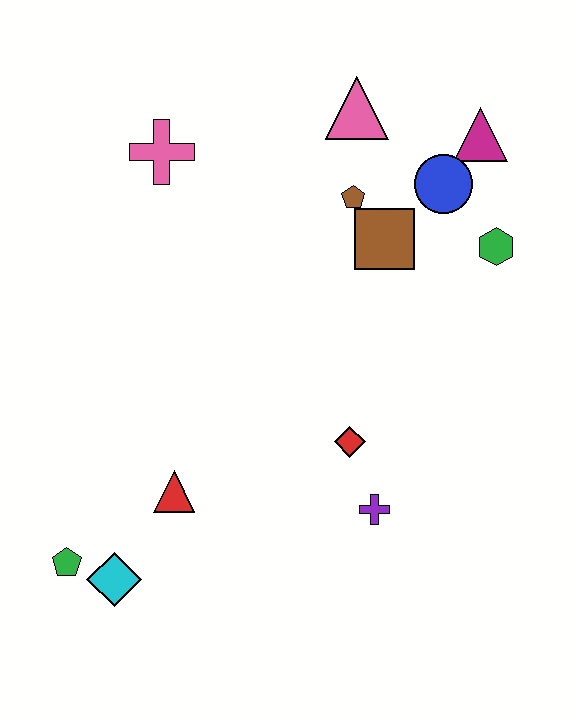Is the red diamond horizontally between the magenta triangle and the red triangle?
Yes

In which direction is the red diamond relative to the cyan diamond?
The red diamond is to the right of the cyan diamond.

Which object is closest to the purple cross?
The red diamond is closest to the purple cross.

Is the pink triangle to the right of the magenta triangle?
No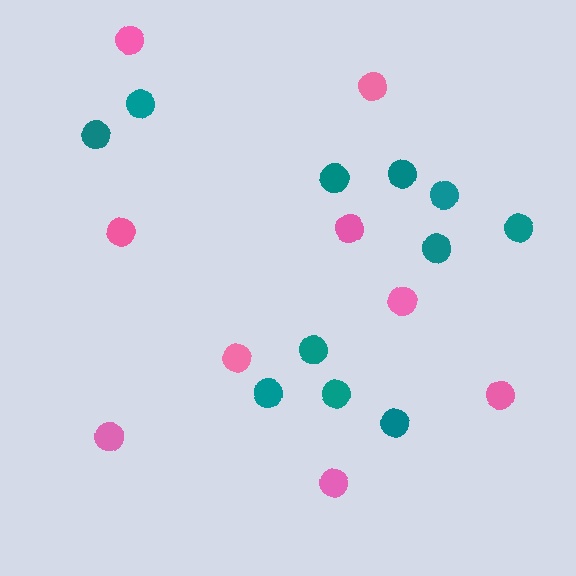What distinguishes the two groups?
There are 2 groups: one group of pink circles (9) and one group of teal circles (11).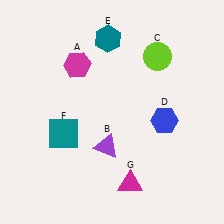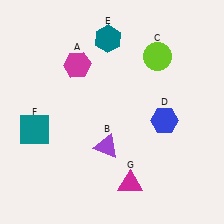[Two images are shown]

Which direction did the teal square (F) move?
The teal square (F) moved left.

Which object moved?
The teal square (F) moved left.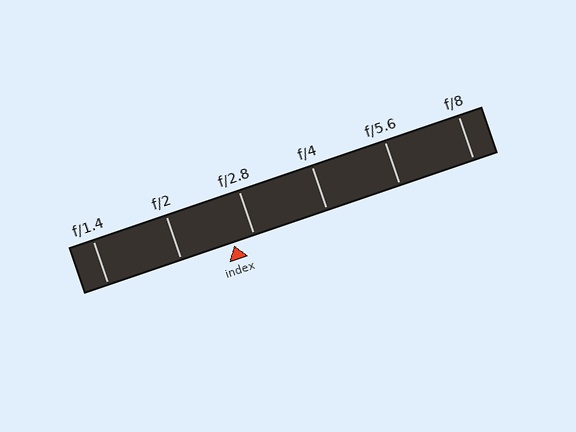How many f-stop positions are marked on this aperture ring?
There are 6 f-stop positions marked.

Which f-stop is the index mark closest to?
The index mark is closest to f/2.8.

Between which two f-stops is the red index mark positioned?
The index mark is between f/2 and f/2.8.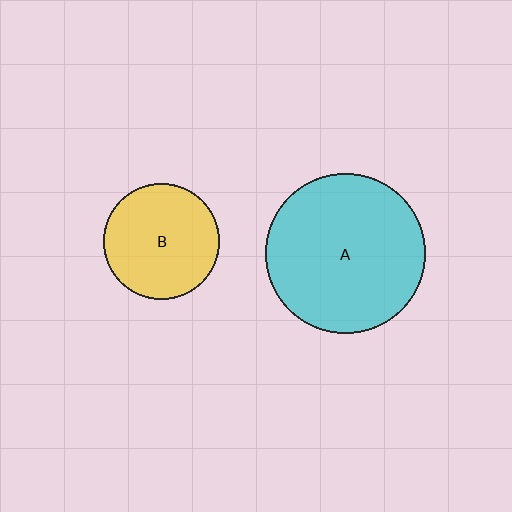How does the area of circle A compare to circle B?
Approximately 1.9 times.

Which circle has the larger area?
Circle A (cyan).